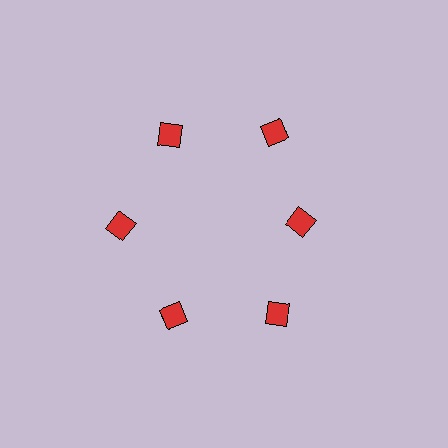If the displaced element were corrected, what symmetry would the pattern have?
It would have 6-fold rotational symmetry — the pattern would map onto itself every 60 degrees.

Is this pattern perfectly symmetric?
No. The 6 red squares are arranged in a ring, but one element near the 3 o'clock position is pulled inward toward the center, breaking the 6-fold rotational symmetry.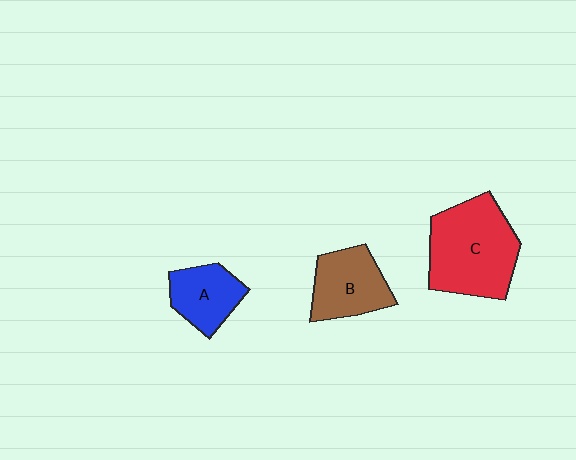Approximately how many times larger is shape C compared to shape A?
Approximately 1.9 times.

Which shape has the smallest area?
Shape A (blue).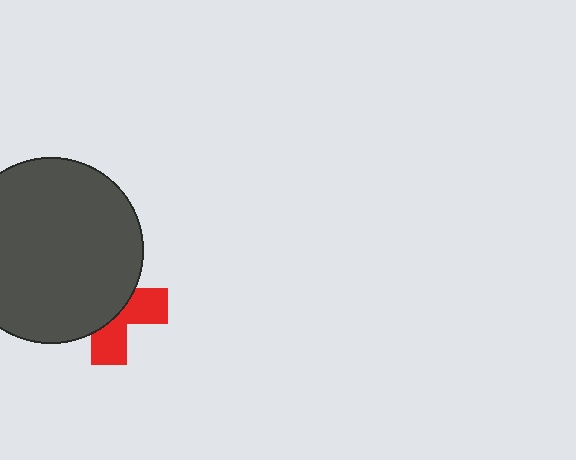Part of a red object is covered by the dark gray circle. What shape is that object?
It is a cross.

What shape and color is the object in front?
The object in front is a dark gray circle.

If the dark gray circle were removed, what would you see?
You would see the complete red cross.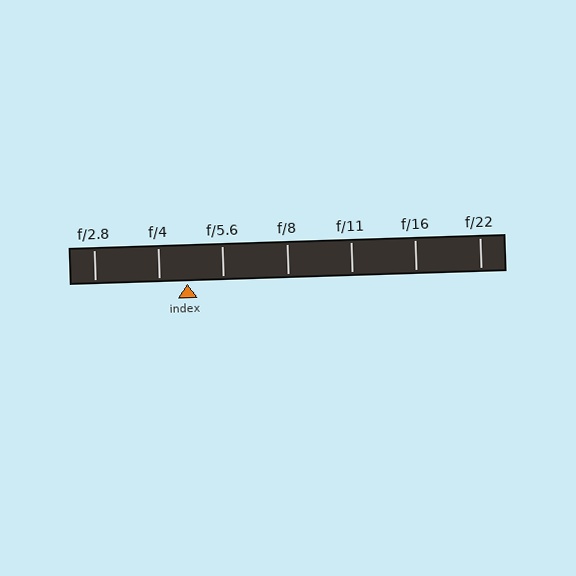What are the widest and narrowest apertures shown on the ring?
The widest aperture shown is f/2.8 and the narrowest is f/22.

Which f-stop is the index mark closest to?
The index mark is closest to f/4.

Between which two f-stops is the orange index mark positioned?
The index mark is between f/4 and f/5.6.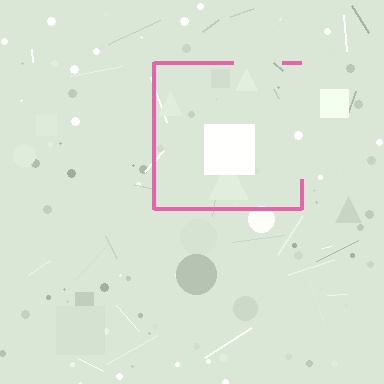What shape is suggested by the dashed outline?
The dashed outline suggests a square.